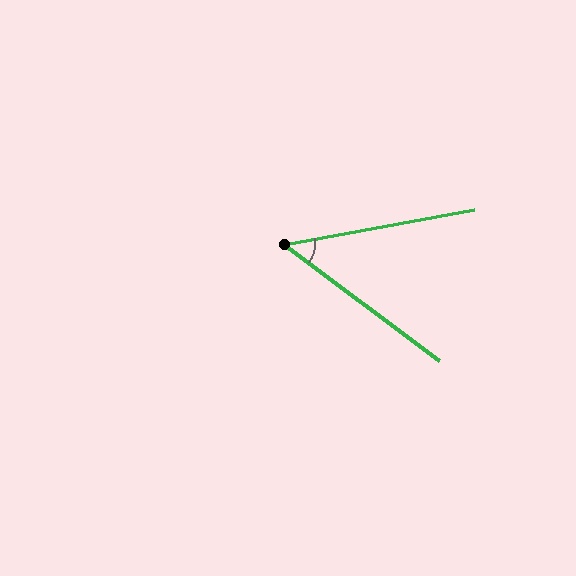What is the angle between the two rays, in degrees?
Approximately 47 degrees.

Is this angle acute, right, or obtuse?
It is acute.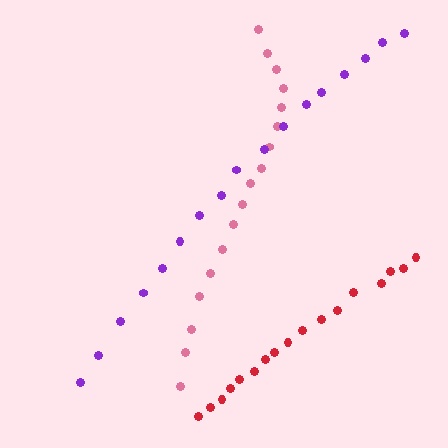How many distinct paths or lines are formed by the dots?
There are 3 distinct paths.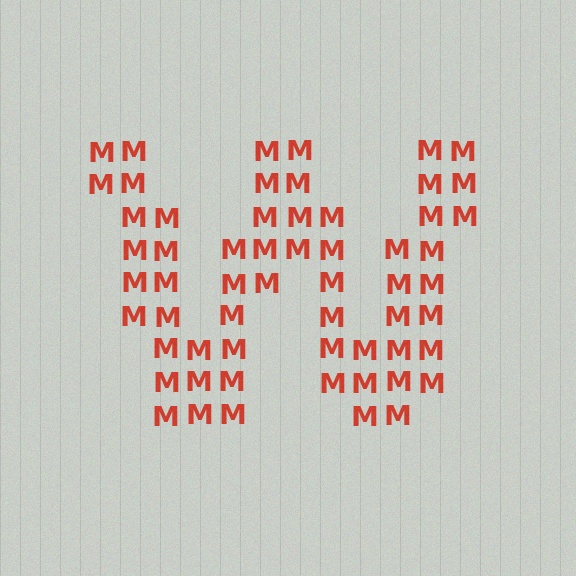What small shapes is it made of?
It is made of small letter M's.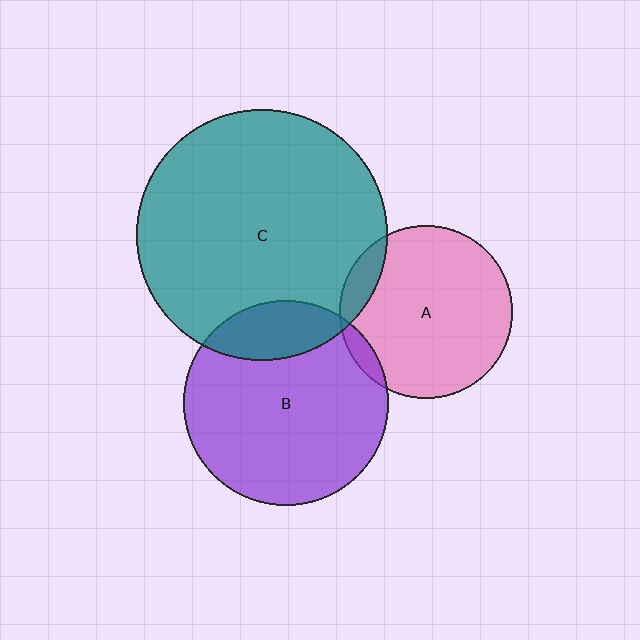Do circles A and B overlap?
Yes.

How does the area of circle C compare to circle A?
Approximately 2.1 times.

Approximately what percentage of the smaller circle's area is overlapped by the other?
Approximately 5%.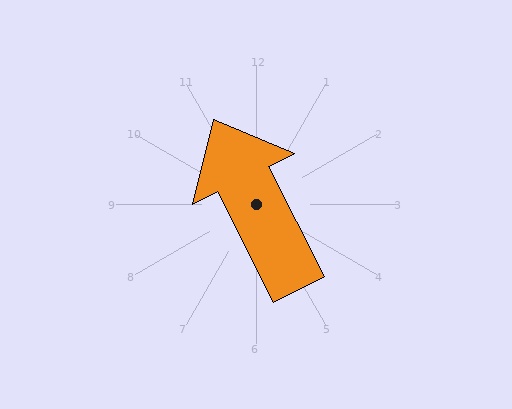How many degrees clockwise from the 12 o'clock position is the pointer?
Approximately 333 degrees.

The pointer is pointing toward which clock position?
Roughly 11 o'clock.